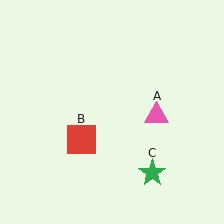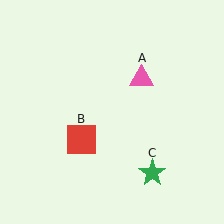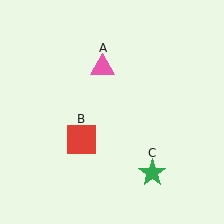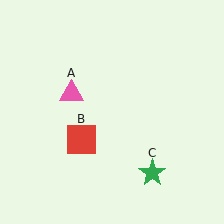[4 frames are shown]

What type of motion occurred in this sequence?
The pink triangle (object A) rotated counterclockwise around the center of the scene.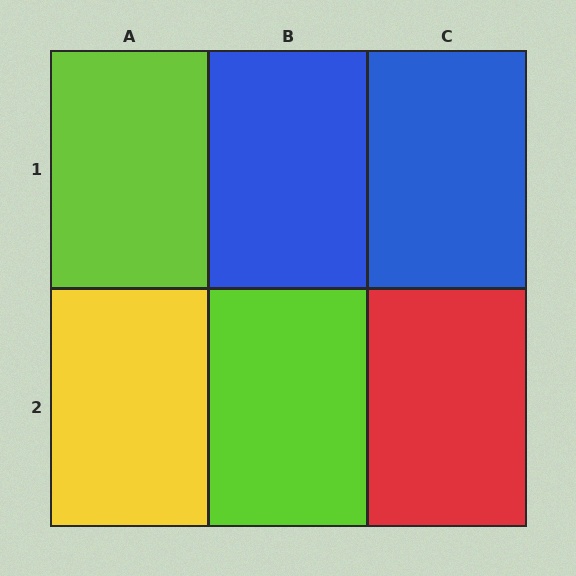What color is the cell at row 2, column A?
Yellow.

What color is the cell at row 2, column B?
Lime.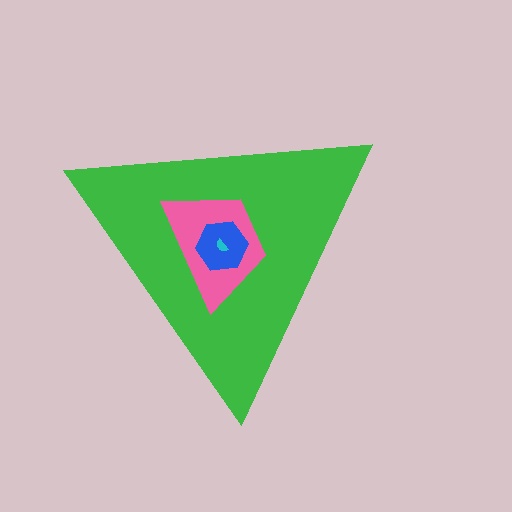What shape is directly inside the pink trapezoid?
The blue hexagon.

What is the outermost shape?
The green triangle.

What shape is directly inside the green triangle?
The pink trapezoid.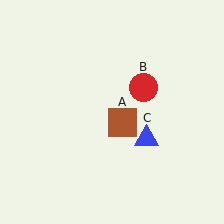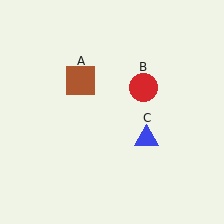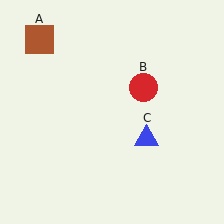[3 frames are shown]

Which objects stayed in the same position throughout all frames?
Red circle (object B) and blue triangle (object C) remained stationary.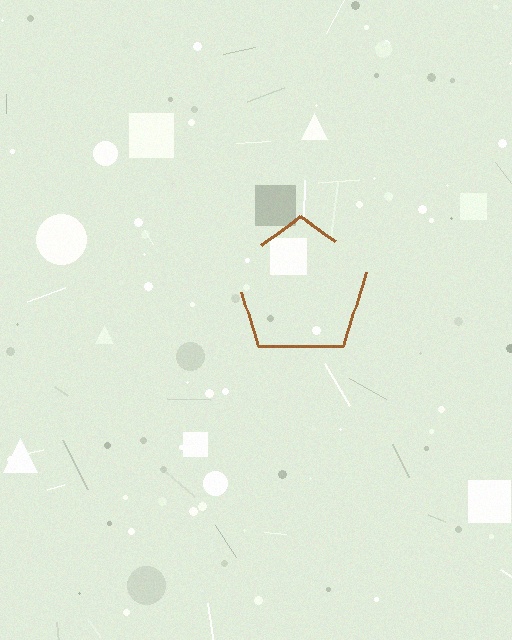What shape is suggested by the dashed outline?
The dashed outline suggests a pentagon.